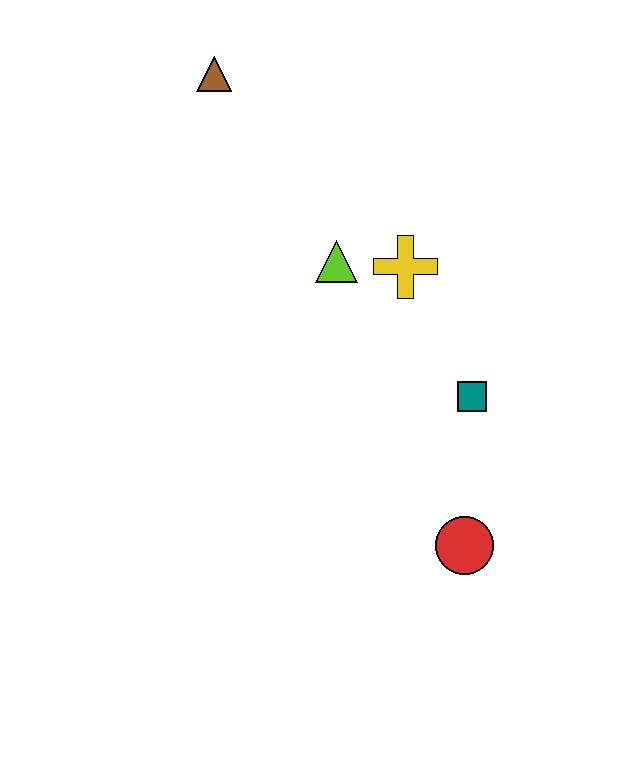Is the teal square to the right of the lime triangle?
Yes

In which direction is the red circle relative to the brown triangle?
The red circle is below the brown triangle.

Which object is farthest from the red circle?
The brown triangle is farthest from the red circle.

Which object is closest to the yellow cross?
The lime triangle is closest to the yellow cross.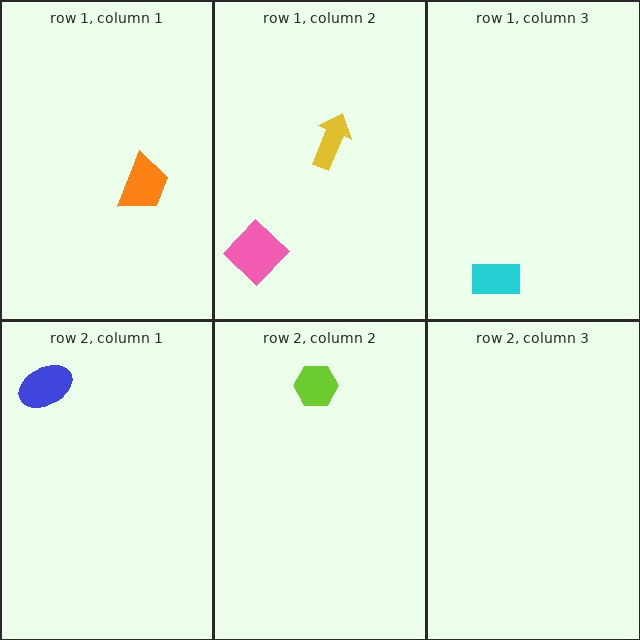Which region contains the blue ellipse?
The row 2, column 1 region.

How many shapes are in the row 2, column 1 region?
1.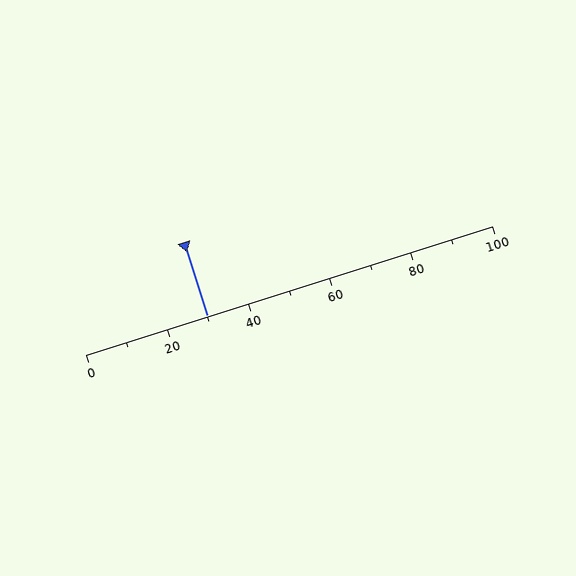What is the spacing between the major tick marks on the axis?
The major ticks are spaced 20 apart.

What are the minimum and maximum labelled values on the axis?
The axis runs from 0 to 100.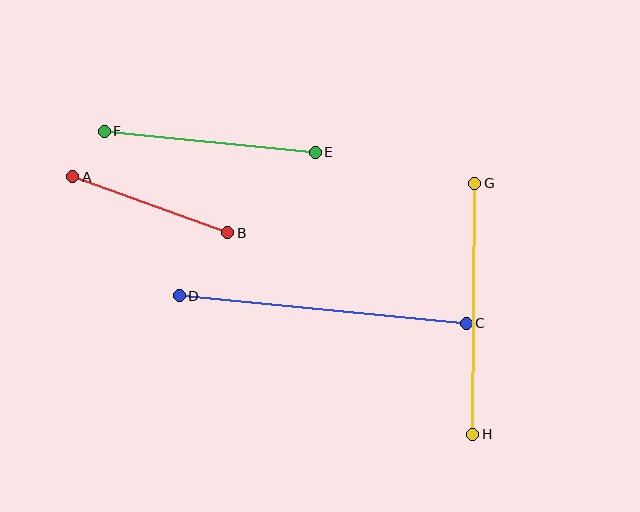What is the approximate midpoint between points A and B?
The midpoint is at approximately (150, 205) pixels.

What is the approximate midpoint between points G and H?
The midpoint is at approximately (474, 309) pixels.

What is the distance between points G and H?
The distance is approximately 251 pixels.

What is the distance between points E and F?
The distance is approximately 212 pixels.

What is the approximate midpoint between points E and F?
The midpoint is at approximately (210, 142) pixels.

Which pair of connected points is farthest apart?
Points C and D are farthest apart.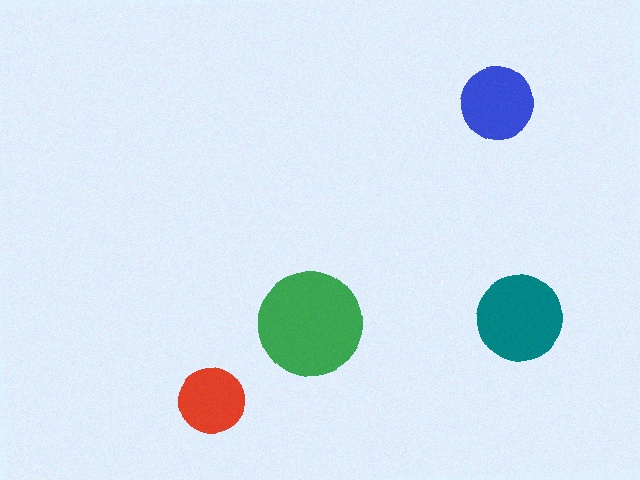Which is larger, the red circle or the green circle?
The green one.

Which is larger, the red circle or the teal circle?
The teal one.